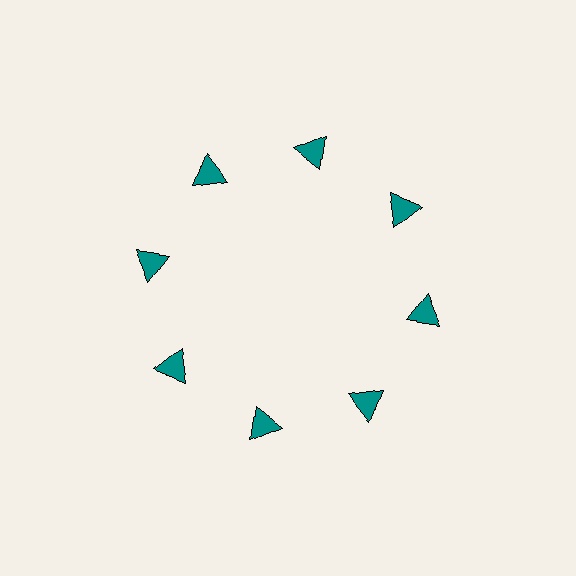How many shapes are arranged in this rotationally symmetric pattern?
There are 8 shapes, arranged in 8 groups of 1.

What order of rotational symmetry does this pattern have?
This pattern has 8-fold rotational symmetry.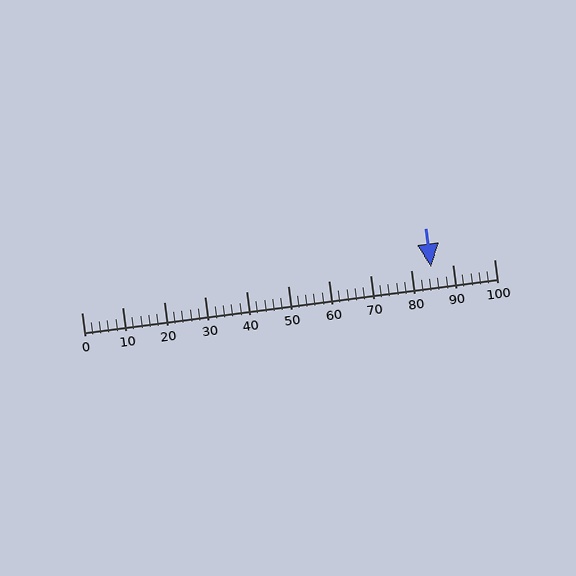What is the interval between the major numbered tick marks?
The major tick marks are spaced 10 units apart.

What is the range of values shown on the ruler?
The ruler shows values from 0 to 100.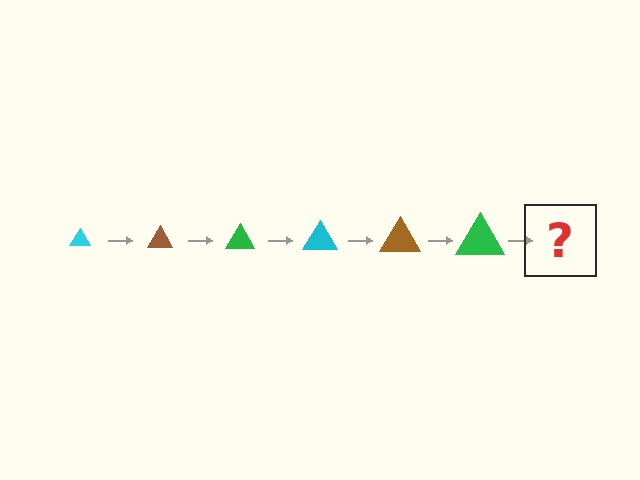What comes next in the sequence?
The next element should be a cyan triangle, larger than the previous one.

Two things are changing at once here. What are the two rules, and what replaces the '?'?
The two rules are that the triangle grows larger each step and the color cycles through cyan, brown, and green. The '?' should be a cyan triangle, larger than the previous one.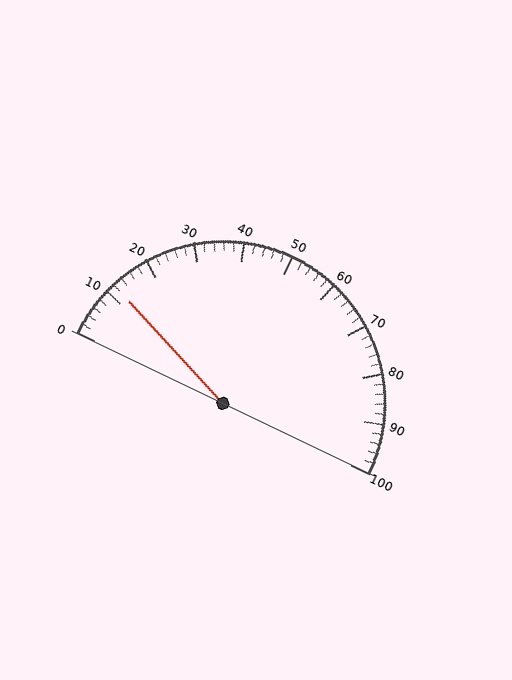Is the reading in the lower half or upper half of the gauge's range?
The reading is in the lower half of the range (0 to 100).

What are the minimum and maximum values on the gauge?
The gauge ranges from 0 to 100.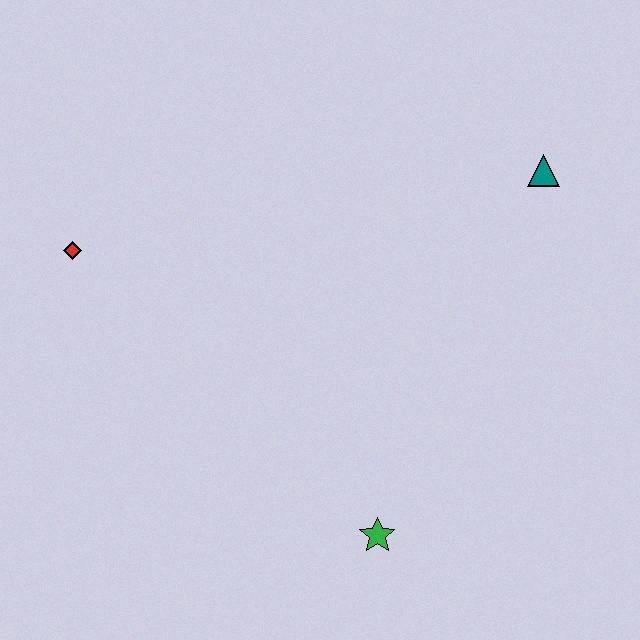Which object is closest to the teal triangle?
The green star is closest to the teal triangle.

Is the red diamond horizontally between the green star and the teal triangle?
No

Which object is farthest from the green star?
The red diamond is farthest from the green star.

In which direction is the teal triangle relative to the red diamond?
The teal triangle is to the right of the red diamond.